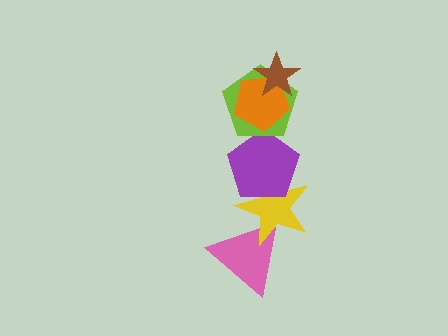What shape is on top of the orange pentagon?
The brown star is on top of the orange pentagon.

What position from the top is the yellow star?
The yellow star is 5th from the top.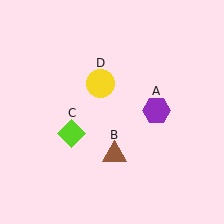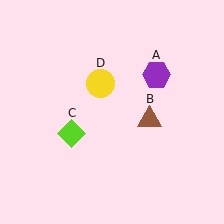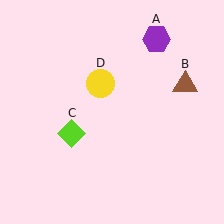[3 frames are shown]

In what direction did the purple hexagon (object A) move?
The purple hexagon (object A) moved up.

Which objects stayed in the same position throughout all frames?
Lime diamond (object C) and yellow circle (object D) remained stationary.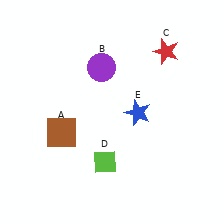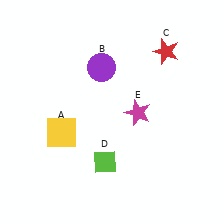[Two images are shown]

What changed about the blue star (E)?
In Image 1, E is blue. In Image 2, it changed to magenta.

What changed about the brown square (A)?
In Image 1, A is brown. In Image 2, it changed to yellow.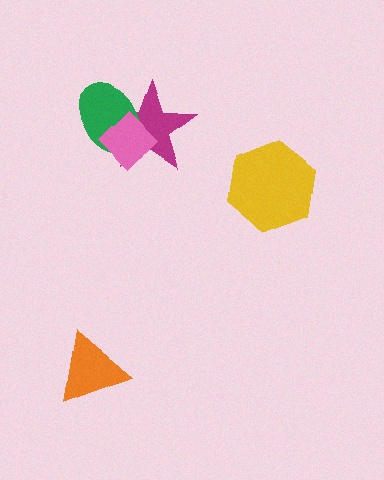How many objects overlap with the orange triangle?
0 objects overlap with the orange triangle.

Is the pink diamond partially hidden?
No, no other shape covers it.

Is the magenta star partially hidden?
Yes, it is partially covered by another shape.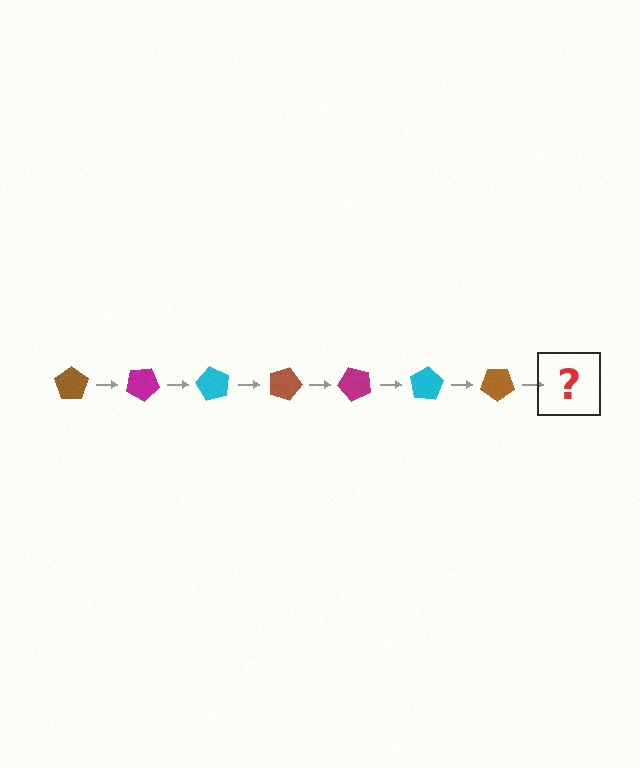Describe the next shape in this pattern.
It should be a magenta pentagon, rotated 210 degrees from the start.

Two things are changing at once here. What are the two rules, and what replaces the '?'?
The two rules are that it rotates 30 degrees each step and the color cycles through brown, magenta, and cyan. The '?' should be a magenta pentagon, rotated 210 degrees from the start.